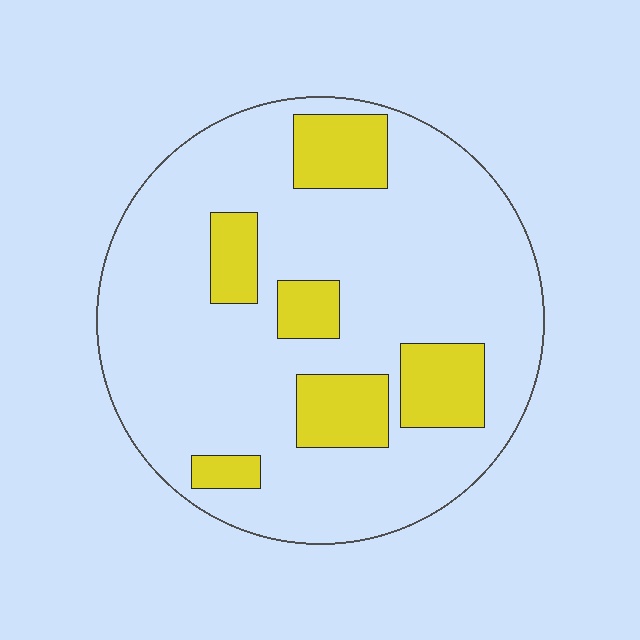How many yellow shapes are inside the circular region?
6.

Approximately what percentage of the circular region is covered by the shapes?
Approximately 20%.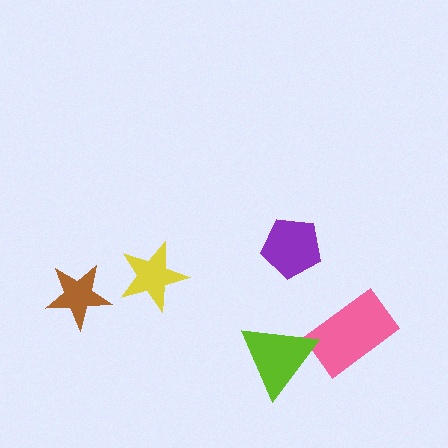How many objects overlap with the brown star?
0 objects overlap with the brown star.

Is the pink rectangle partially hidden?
Yes, it is partially covered by another shape.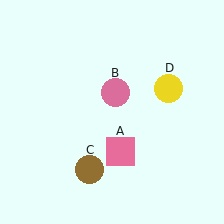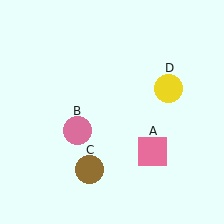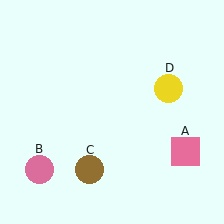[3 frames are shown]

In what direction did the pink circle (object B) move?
The pink circle (object B) moved down and to the left.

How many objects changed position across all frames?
2 objects changed position: pink square (object A), pink circle (object B).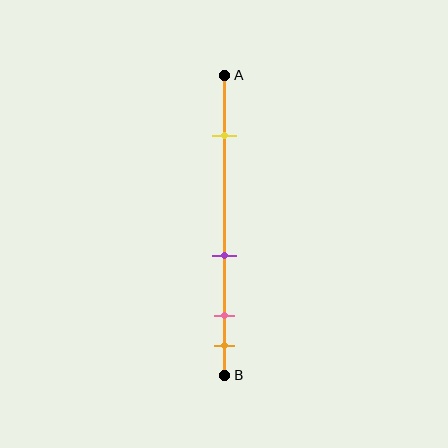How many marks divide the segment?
There are 4 marks dividing the segment.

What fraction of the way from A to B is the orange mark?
The orange mark is approximately 90% (0.9) of the way from A to B.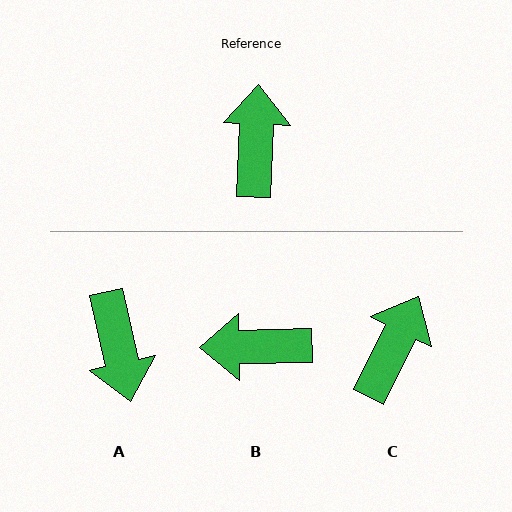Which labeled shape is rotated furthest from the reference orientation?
A, about 165 degrees away.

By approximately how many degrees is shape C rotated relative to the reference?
Approximately 24 degrees clockwise.